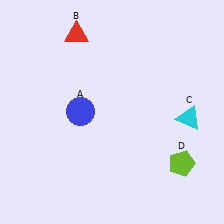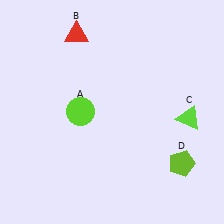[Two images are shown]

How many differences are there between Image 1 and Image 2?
There are 2 differences between the two images.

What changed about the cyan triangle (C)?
In Image 1, C is cyan. In Image 2, it changed to lime.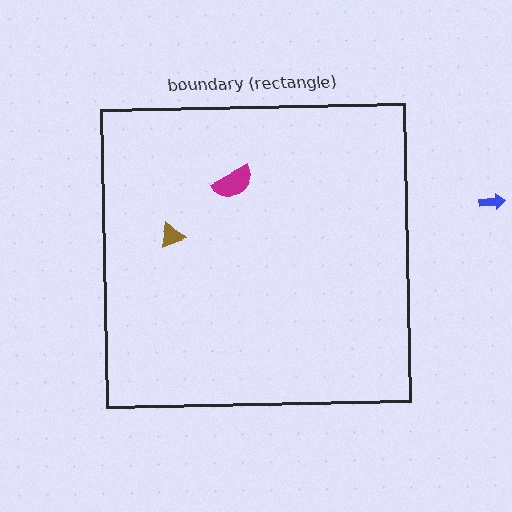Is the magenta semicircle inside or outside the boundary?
Inside.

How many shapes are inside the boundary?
2 inside, 1 outside.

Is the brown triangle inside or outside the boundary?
Inside.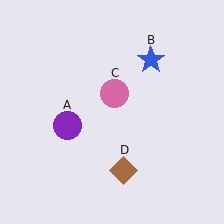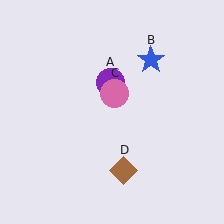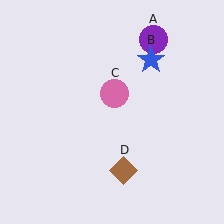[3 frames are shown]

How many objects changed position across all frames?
1 object changed position: purple circle (object A).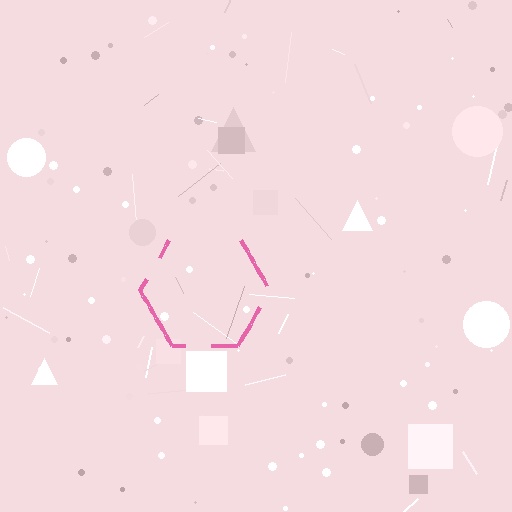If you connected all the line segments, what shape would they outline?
They would outline a hexagon.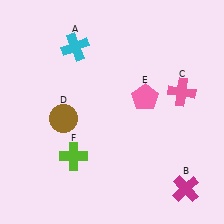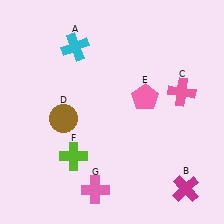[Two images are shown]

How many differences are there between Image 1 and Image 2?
There is 1 difference between the two images.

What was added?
A pink cross (G) was added in Image 2.